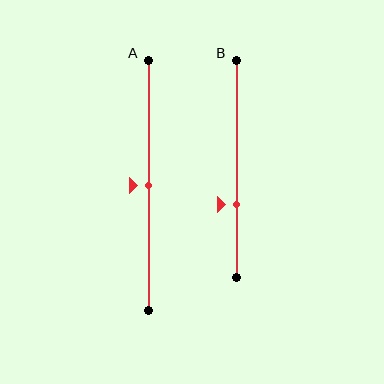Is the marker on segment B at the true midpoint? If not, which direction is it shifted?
No, the marker on segment B is shifted downward by about 16% of the segment length.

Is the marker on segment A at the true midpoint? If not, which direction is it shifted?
Yes, the marker on segment A is at the true midpoint.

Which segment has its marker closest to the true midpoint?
Segment A has its marker closest to the true midpoint.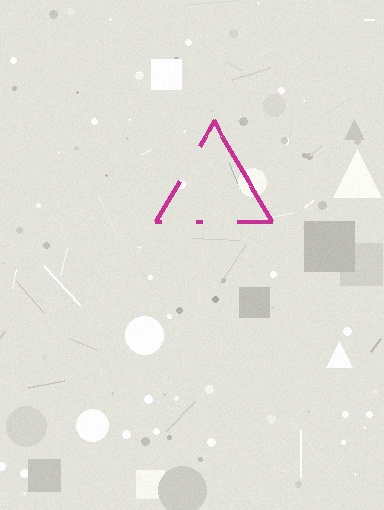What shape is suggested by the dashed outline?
The dashed outline suggests a triangle.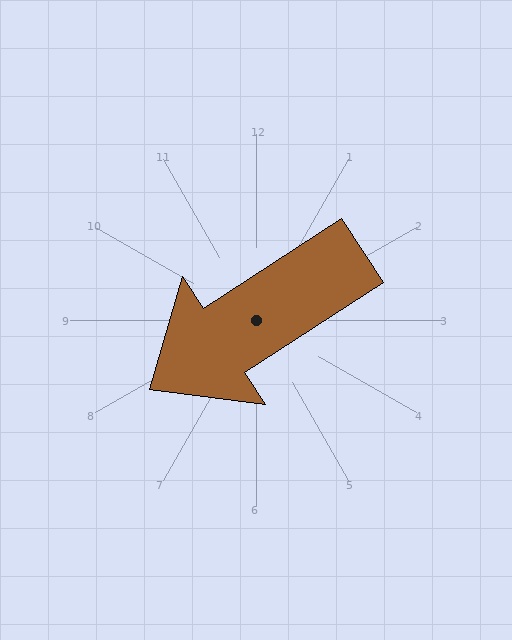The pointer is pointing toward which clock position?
Roughly 8 o'clock.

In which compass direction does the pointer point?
Southwest.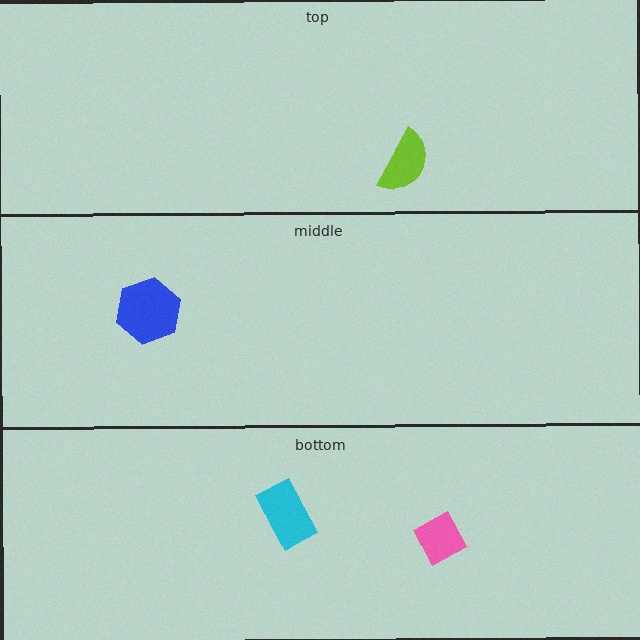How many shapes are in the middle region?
1.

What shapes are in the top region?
The lime semicircle.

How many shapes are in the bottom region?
2.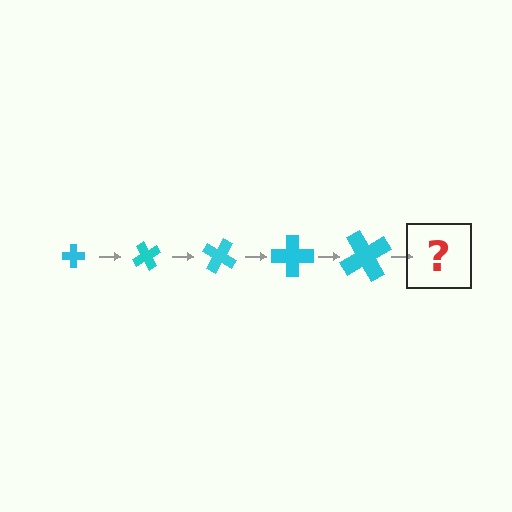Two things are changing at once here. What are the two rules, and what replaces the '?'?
The two rules are that the cross grows larger each step and it rotates 60 degrees each step. The '?' should be a cross, larger than the previous one and rotated 300 degrees from the start.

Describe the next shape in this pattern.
It should be a cross, larger than the previous one and rotated 300 degrees from the start.